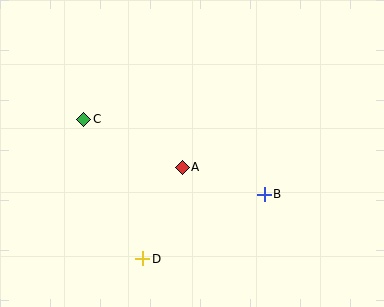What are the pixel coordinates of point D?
Point D is at (143, 259).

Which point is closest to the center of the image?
Point A at (182, 167) is closest to the center.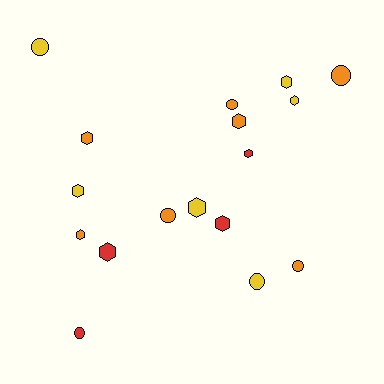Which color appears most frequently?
Orange, with 7 objects.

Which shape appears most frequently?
Hexagon, with 10 objects.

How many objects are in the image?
There are 17 objects.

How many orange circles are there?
There are 4 orange circles.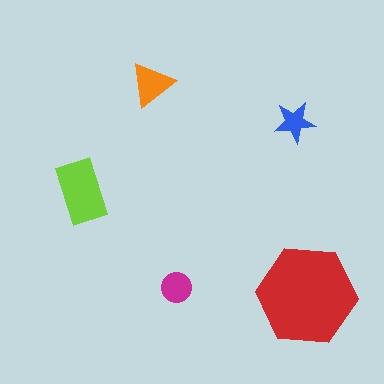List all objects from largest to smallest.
The red hexagon, the lime rectangle, the orange triangle, the magenta circle, the blue star.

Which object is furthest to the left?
The lime rectangle is leftmost.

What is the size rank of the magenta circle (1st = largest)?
4th.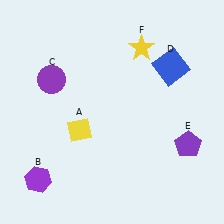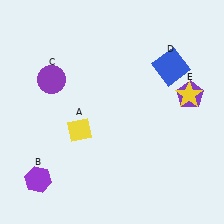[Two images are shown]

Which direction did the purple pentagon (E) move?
The purple pentagon (E) moved up.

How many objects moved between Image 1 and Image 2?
2 objects moved between the two images.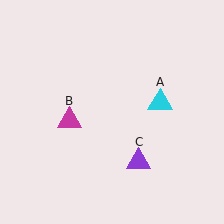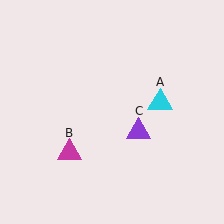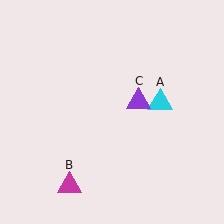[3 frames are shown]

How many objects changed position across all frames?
2 objects changed position: magenta triangle (object B), purple triangle (object C).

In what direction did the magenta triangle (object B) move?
The magenta triangle (object B) moved down.